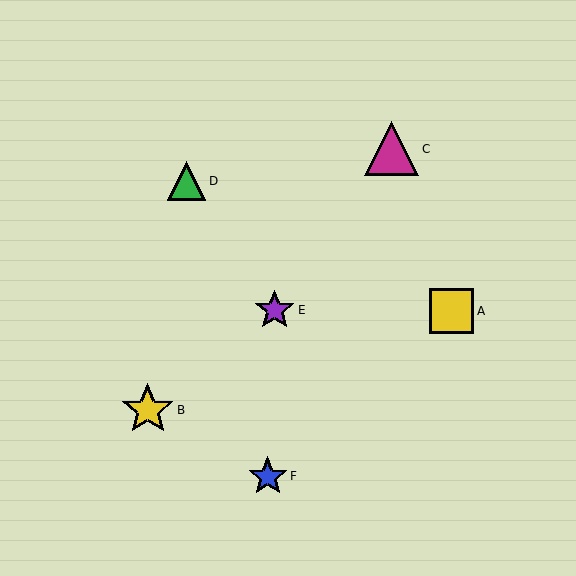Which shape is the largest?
The magenta triangle (labeled C) is the largest.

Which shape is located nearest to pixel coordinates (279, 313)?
The purple star (labeled E) at (275, 310) is nearest to that location.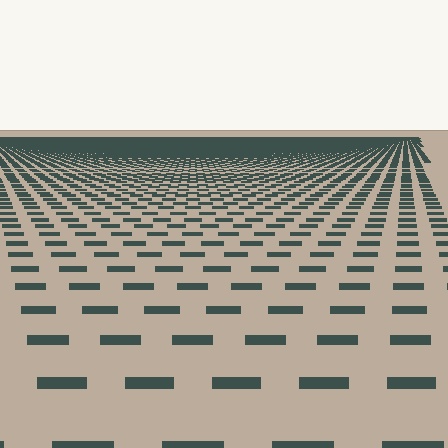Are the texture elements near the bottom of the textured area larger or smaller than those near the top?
Larger. Near the bottom, elements are closer to the viewer and appear at a bigger on-screen size.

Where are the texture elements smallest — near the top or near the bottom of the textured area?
Near the top.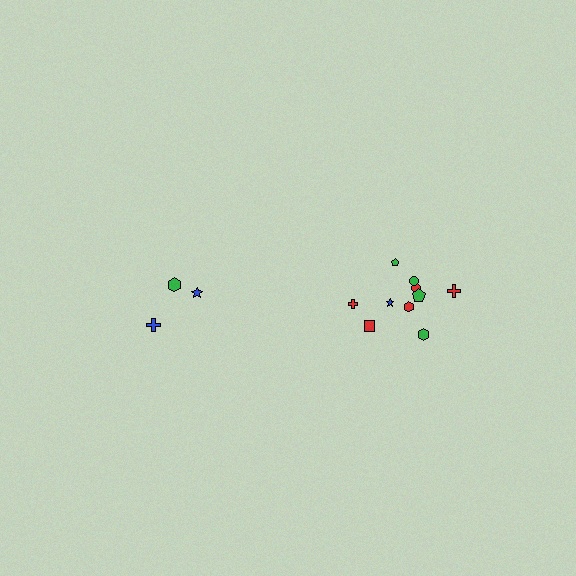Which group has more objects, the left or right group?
The right group.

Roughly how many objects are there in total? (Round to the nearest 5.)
Roughly 15 objects in total.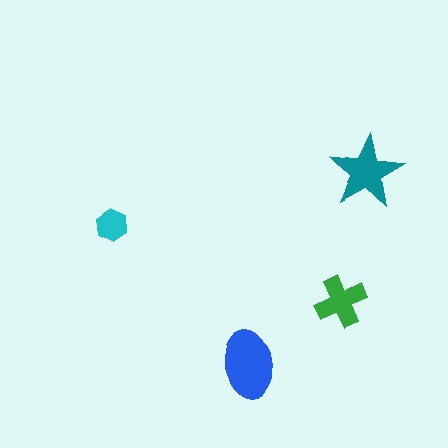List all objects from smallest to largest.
The cyan hexagon, the green cross, the teal star, the blue ellipse.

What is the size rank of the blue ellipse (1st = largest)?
1st.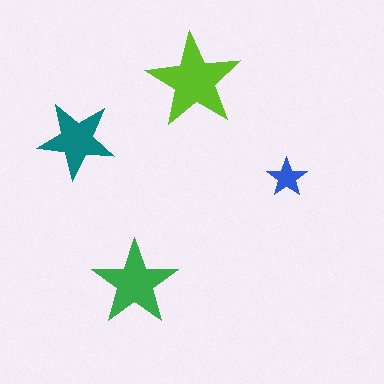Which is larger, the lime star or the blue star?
The lime one.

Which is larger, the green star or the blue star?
The green one.